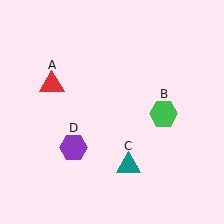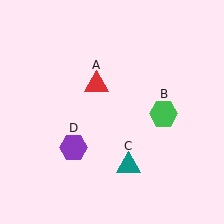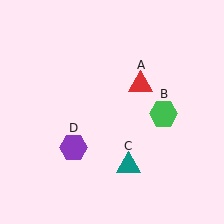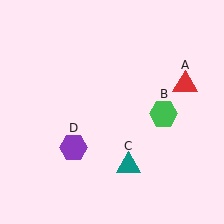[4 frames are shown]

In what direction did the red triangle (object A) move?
The red triangle (object A) moved right.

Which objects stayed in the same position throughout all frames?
Green hexagon (object B) and teal triangle (object C) and purple hexagon (object D) remained stationary.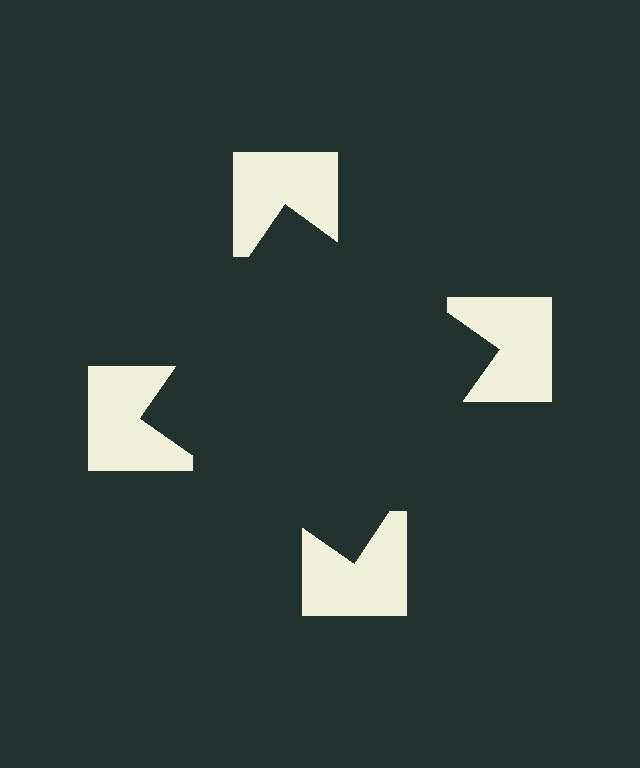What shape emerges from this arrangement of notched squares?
An illusory square — its edges are inferred from the aligned wedge cuts in the notched squares, not physically drawn.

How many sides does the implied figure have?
4 sides.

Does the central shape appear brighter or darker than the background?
It typically appears slightly darker than the background, even though no actual brightness change is drawn.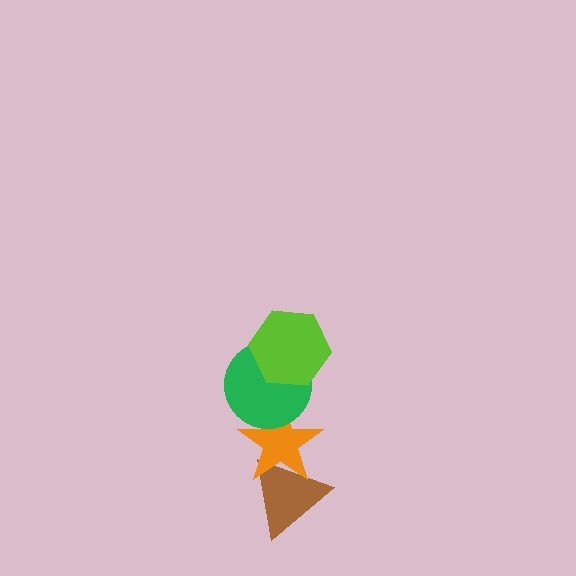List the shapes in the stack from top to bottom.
From top to bottom: the lime hexagon, the green circle, the orange star, the brown triangle.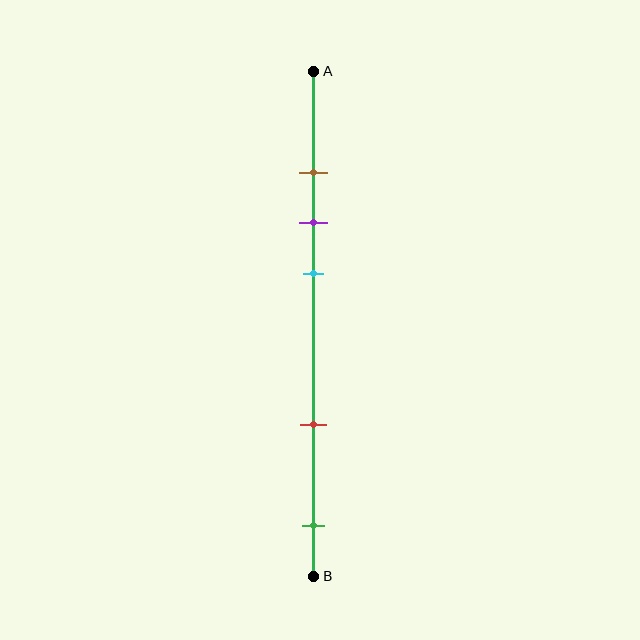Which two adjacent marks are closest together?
The brown and purple marks are the closest adjacent pair.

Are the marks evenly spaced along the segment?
No, the marks are not evenly spaced.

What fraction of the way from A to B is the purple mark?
The purple mark is approximately 30% (0.3) of the way from A to B.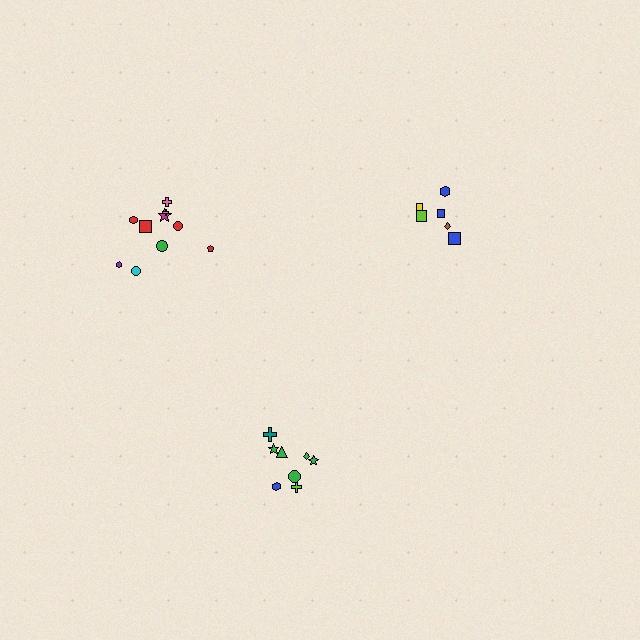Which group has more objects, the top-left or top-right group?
The top-left group.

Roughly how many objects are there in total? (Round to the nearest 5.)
Roughly 25 objects in total.